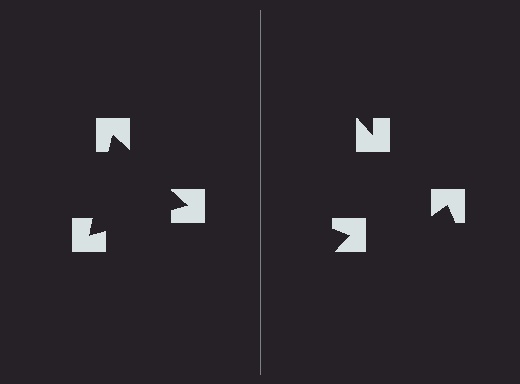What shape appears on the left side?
An illusory triangle.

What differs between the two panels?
The notched squares are positioned identically on both sides; only the wedge orientations differ. On the left they align to a triangle; on the right they are misaligned.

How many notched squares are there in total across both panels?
6 — 3 on each side.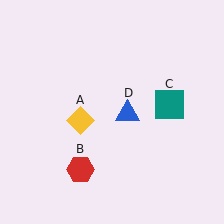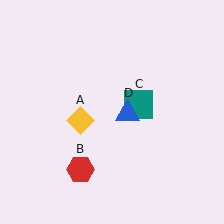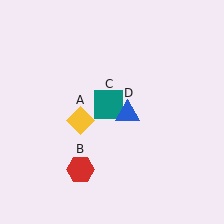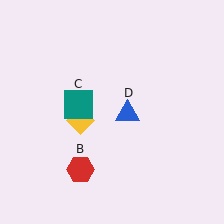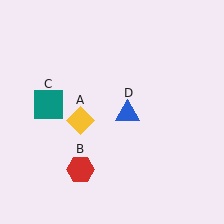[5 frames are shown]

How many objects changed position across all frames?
1 object changed position: teal square (object C).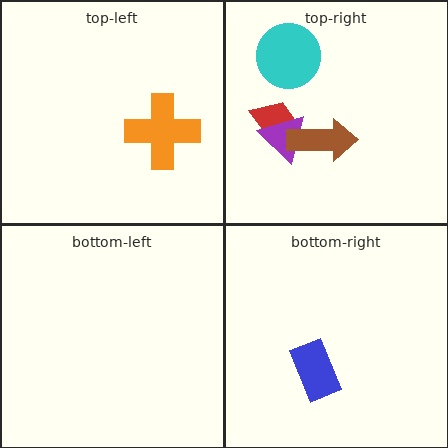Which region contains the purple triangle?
The top-right region.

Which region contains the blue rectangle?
The bottom-right region.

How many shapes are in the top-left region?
1.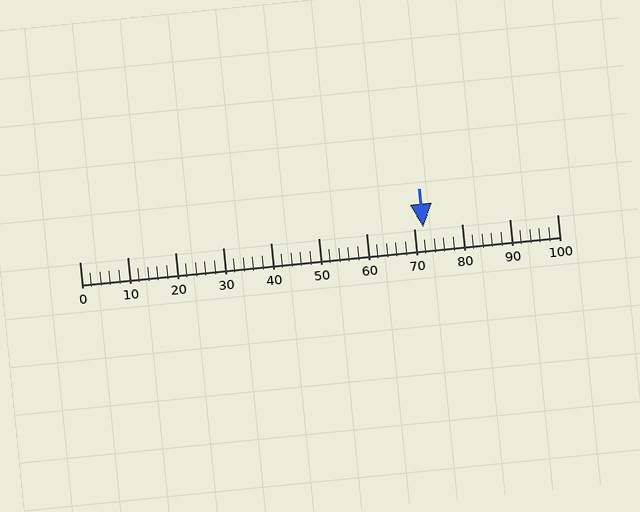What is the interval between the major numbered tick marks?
The major tick marks are spaced 10 units apart.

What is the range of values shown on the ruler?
The ruler shows values from 0 to 100.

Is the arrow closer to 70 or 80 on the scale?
The arrow is closer to 70.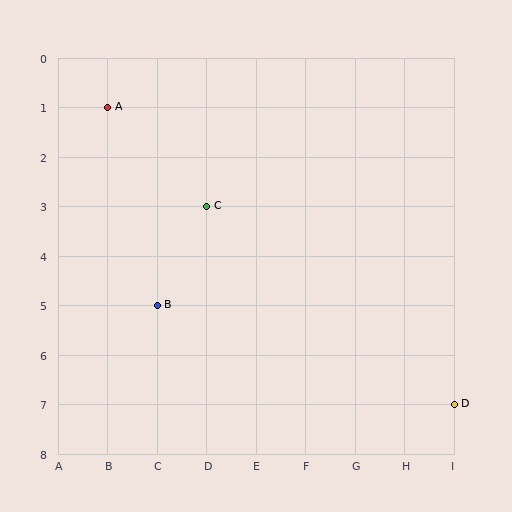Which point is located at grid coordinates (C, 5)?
Point B is at (C, 5).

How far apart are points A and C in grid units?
Points A and C are 2 columns and 2 rows apart (about 2.8 grid units diagonally).